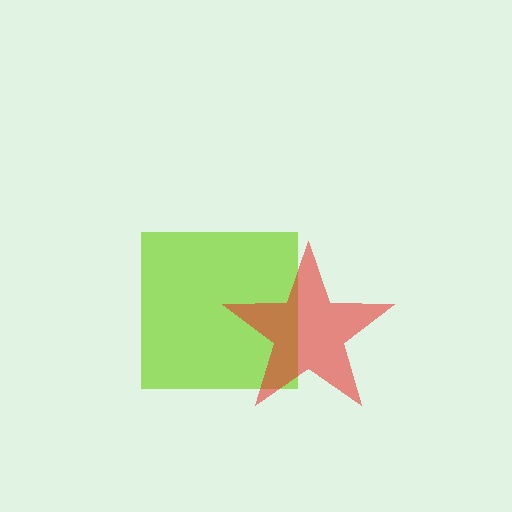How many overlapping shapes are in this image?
There are 2 overlapping shapes in the image.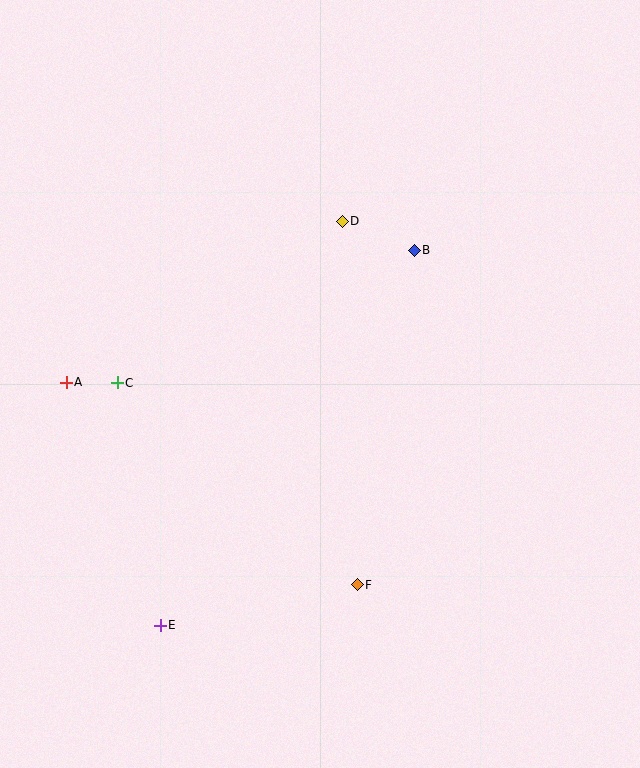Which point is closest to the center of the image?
Point B at (414, 250) is closest to the center.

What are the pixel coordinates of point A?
Point A is at (66, 382).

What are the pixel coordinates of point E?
Point E is at (160, 625).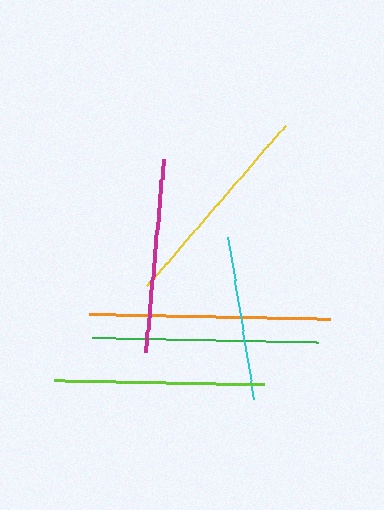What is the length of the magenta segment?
The magenta segment is approximately 193 pixels long.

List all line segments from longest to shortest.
From longest to shortest: orange, green, yellow, lime, magenta, cyan.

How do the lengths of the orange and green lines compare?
The orange and green lines are approximately the same length.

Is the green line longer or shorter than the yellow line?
The green line is longer than the yellow line.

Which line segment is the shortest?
The cyan line is the shortest at approximately 165 pixels.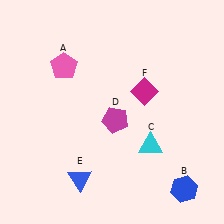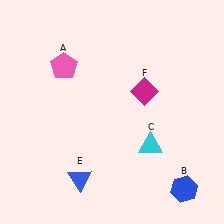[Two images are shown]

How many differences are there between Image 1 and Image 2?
There is 1 difference between the two images.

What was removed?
The magenta pentagon (D) was removed in Image 2.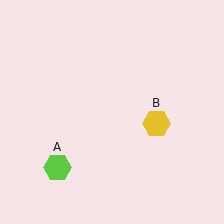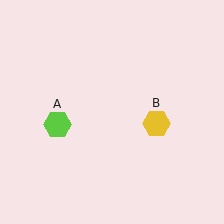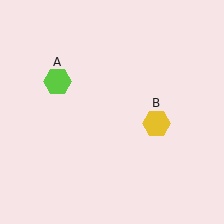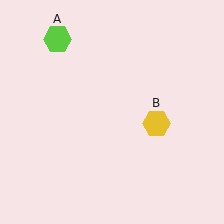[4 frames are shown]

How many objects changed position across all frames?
1 object changed position: lime hexagon (object A).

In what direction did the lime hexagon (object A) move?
The lime hexagon (object A) moved up.